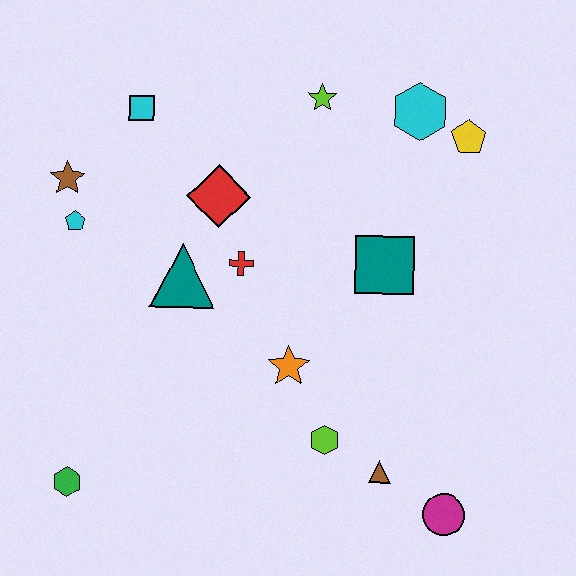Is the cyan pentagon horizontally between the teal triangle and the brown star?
Yes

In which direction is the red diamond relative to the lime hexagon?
The red diamond is above the lime hexagon.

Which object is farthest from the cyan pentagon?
The magenta circle is farthest from the cyan pentagon.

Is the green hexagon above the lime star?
No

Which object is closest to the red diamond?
The red cross is closest to the red diamond.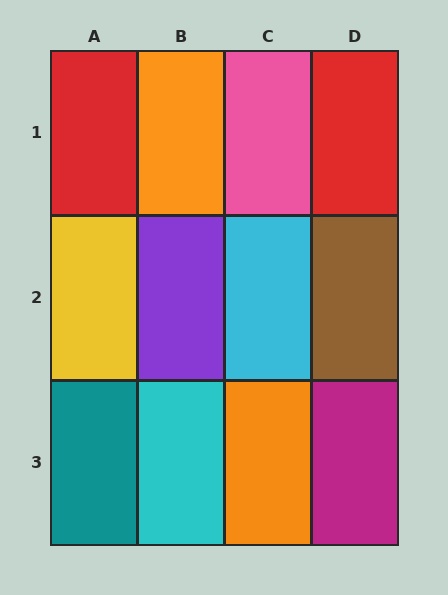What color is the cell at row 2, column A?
Yellow.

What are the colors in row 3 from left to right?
Teal, cyan, orange, magenta.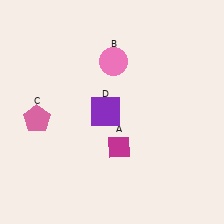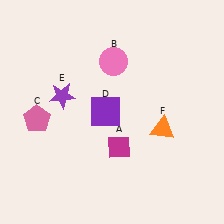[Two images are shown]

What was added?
A purple star (E), an orange triangle (F) were added in Image 2.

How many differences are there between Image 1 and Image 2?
There are 2 differences between the two images.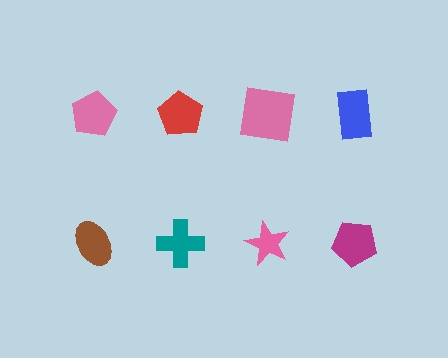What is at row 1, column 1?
A pink pentagon.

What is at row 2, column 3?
A pink star.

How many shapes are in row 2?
4 shapes.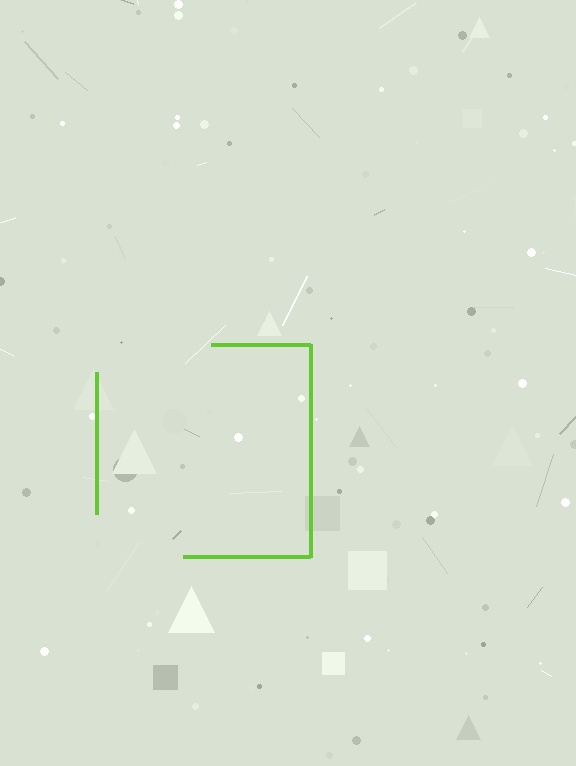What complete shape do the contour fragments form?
The contour fragments form a square.